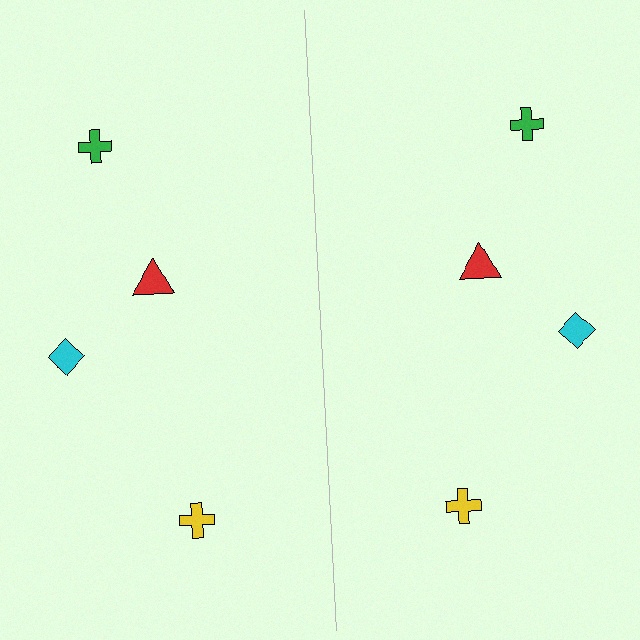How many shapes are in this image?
There are 8 shapes in this image.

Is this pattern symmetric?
Yes, this pattern has bilateral (reflection) symmetry.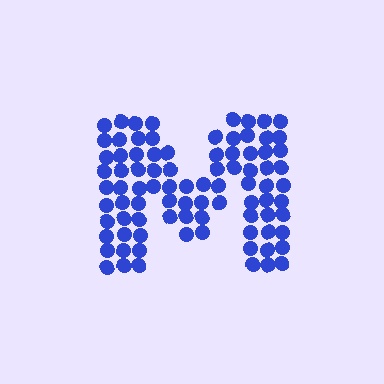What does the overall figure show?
The overall figure shows the letter M.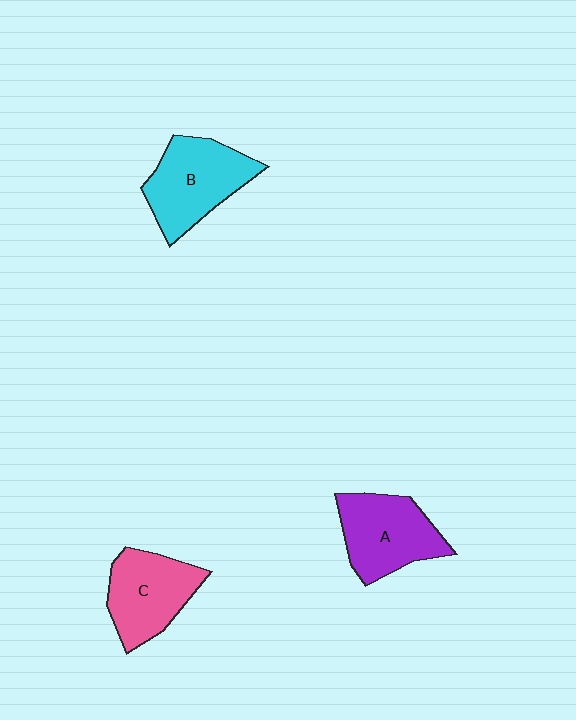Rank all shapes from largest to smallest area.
From largest to smallest: B (cyan), A (purple), C (pink).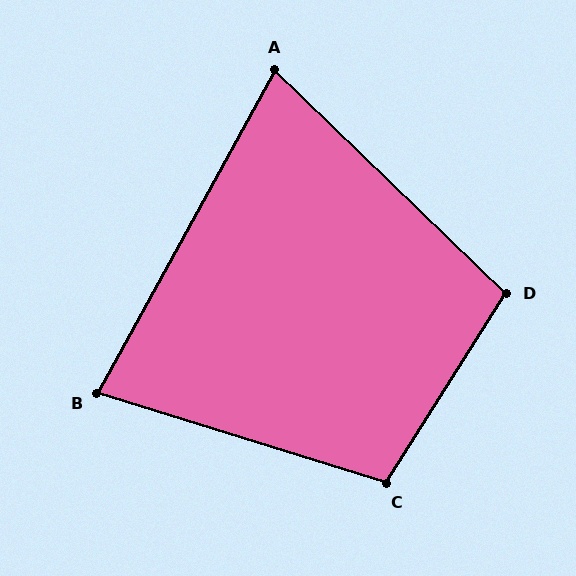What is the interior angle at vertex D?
Approximately 102 degrees (obtuse).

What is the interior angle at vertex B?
Approximately 78 degrees (acute).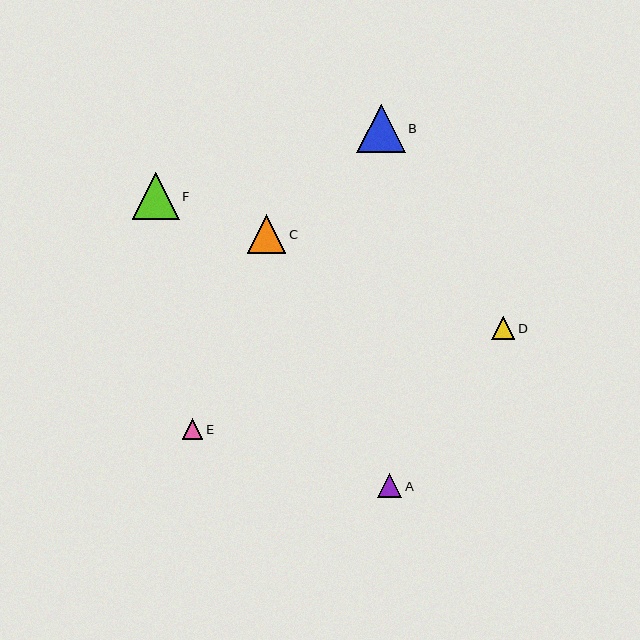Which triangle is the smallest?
Triangle E is the smallest with a size of approximately 21 pixels.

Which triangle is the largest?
Triangle B is the largest with a size of approximately 49 pixels.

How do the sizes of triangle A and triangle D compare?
Triangle A and triangle D are approximately the same size.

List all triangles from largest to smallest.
From largest to smallest: B, F, C, A, D, E.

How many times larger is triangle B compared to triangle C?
Triangle B is approximately 1.3 times the size of triangle C.